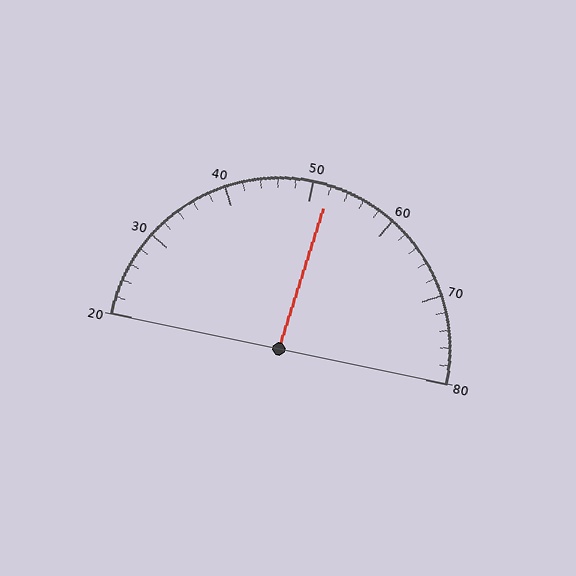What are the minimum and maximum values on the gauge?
The gauge ranges from 20 to 80.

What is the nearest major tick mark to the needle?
The nearest major tick mark is 50.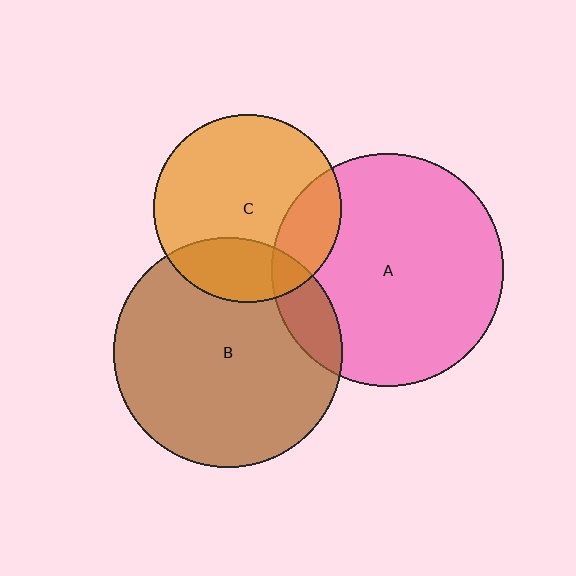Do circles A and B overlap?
Yes.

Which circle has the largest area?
Circle A (pink).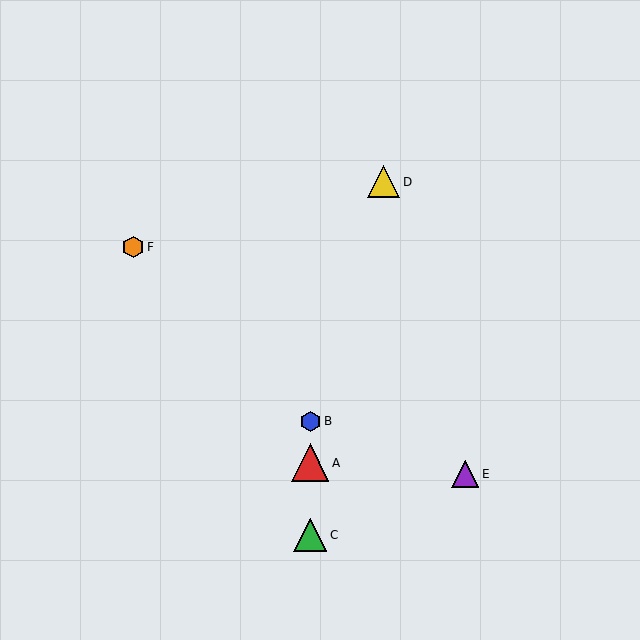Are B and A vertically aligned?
Yes, both are at x≈310.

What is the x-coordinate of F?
Object F is at x≈133.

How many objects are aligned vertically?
3 objects (A, B, C) are aligned vertically.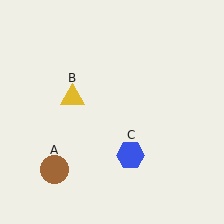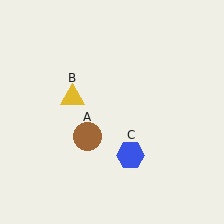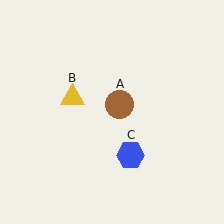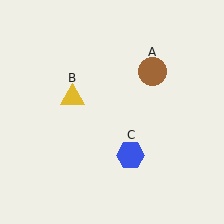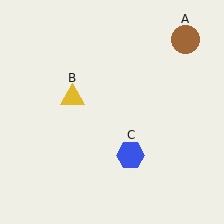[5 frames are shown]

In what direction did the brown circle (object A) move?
The brown circle (object A) moved up and to the right.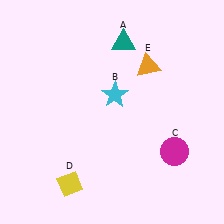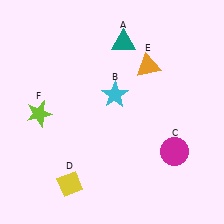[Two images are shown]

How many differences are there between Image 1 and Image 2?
There is 1 difference between the two images.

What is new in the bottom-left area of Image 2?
A lime star (F) was added in the bottom-left area of Image 2.